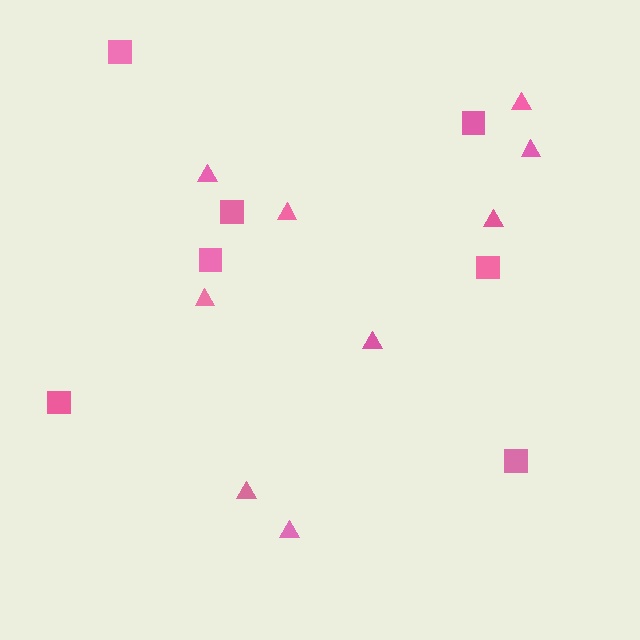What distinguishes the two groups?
There are 2 groups: one group of squares (7) and one group of triangles (9).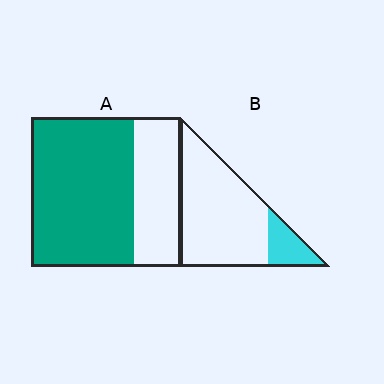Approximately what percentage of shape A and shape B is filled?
A is approximately 70% and B is approximately 15%.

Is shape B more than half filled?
No.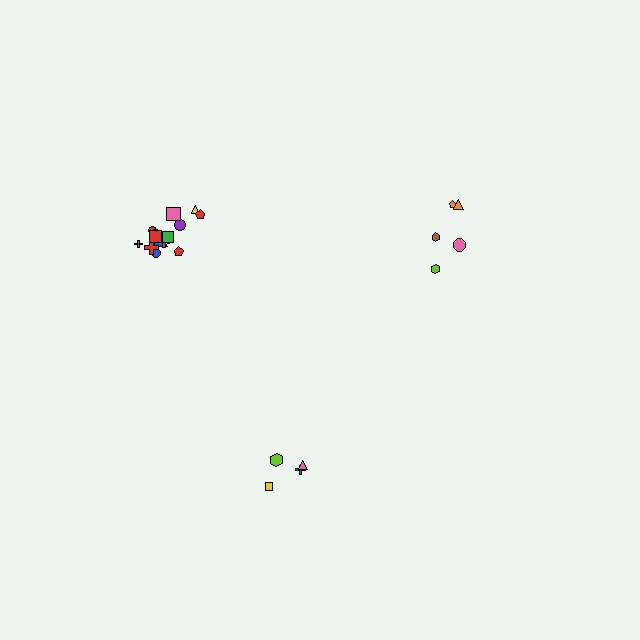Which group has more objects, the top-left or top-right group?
The top-left group.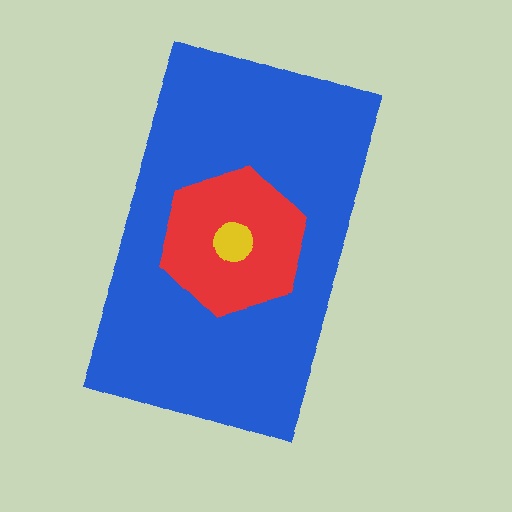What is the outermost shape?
The blue rectangle.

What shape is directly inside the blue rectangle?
The red hexagon.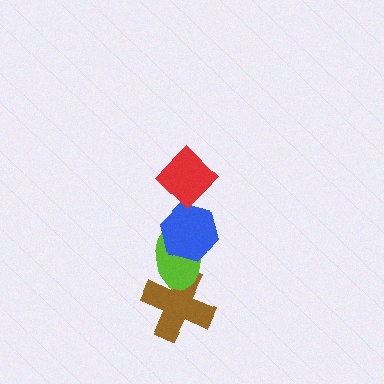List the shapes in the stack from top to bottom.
From top to bottom: the red diamond, the blue hexagon, the lime ellipse, the brown cross.